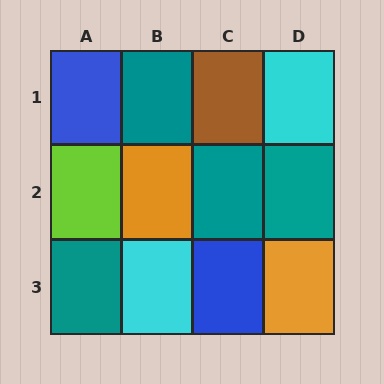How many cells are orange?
2 cells are orange.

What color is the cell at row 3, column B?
Cyan.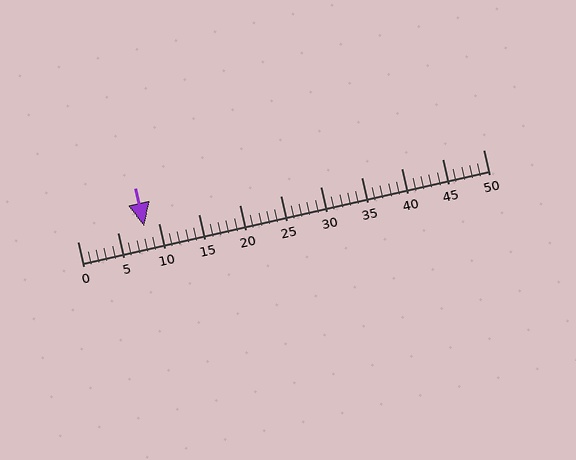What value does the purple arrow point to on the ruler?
The purple arrow points to approximately 8.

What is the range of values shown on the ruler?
The ruler shows values from 0 to 50.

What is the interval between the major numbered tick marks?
The major tick marks are spaced 5 units apart.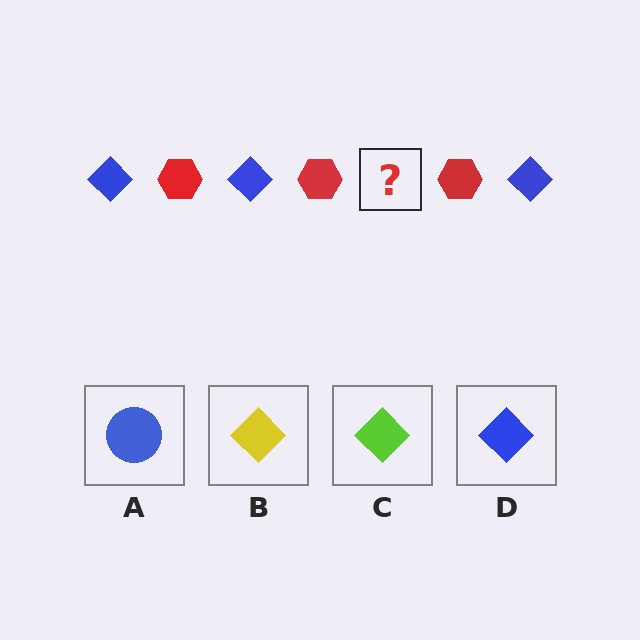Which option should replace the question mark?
Option D.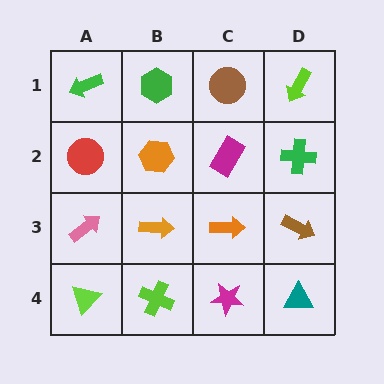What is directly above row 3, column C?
A magenta rectangle.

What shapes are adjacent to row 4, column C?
An orange arrow (row 3, column C), a lime cross (row 4, column B), a teal triangle (row 4, column D).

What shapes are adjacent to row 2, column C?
A brown circle (row 1, column C), an orange arrow (row 3, column C), an orange hexagon (row 2, column B), a green cross (row 2, column D).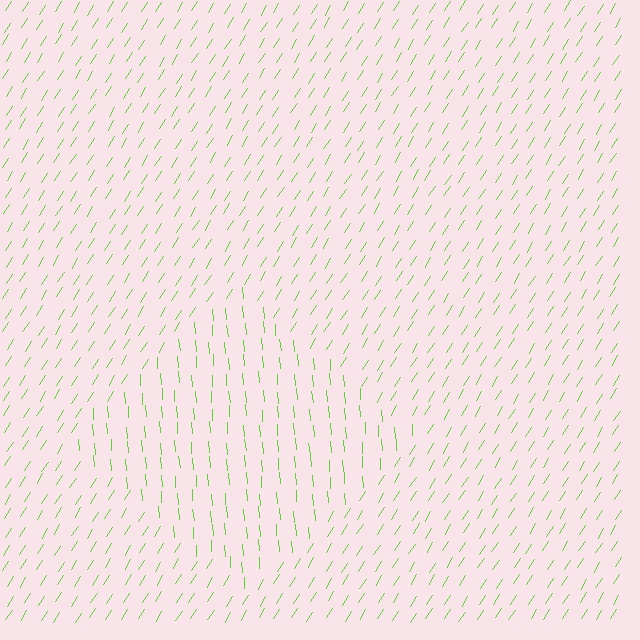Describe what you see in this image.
The image is filled with small lime line segments. A diamond region in the image has lines oriented differently from the surrounding lines, creating a visible texture boundary.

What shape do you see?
I see a diamond.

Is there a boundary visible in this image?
Yes, there is a texture boundary formed by a change in line orientation.